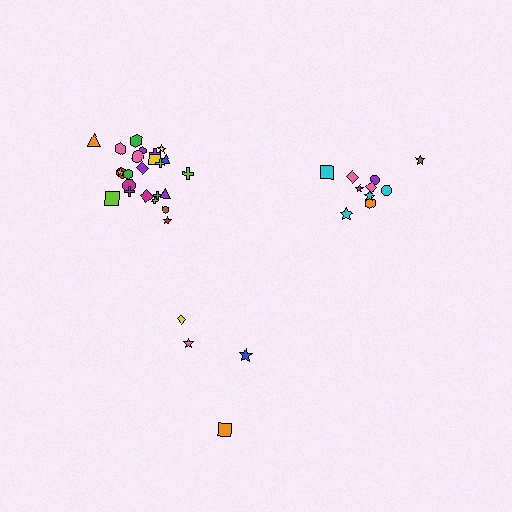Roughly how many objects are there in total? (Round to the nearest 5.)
Roughly 40 objects in total.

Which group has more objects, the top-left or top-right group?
The top-left group.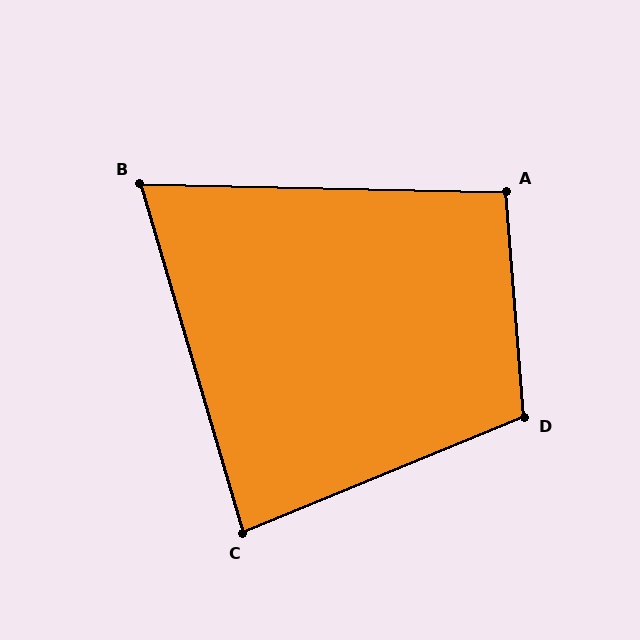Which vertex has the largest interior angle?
D, at approximately 108 degrees.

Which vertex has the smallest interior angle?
B, at approximately 72 degrees.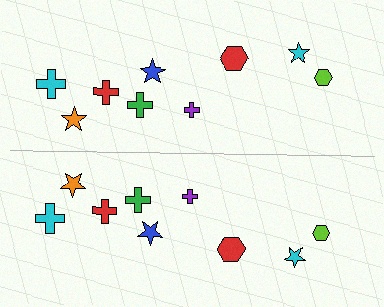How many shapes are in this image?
There are 18 shapes in this image.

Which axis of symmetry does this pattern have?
The pattern has a horizontal axis of symmetry running through the center of the image.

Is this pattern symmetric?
Yes, this pattern has bilateral (reflection) symmetry.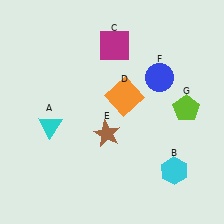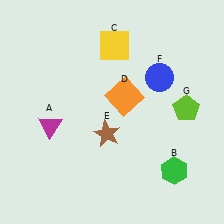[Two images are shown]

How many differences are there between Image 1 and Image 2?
There are 3 differences between the two images.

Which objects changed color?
A changed from cyan to magenta. B changed from cyan to green. C changed from magenta to yellow.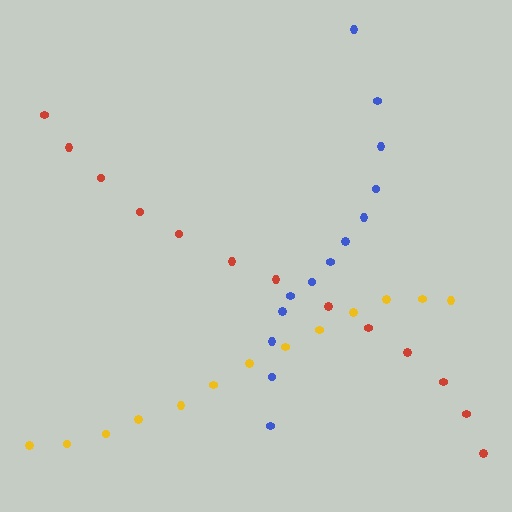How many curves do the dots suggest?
There are 3 distinct paths.